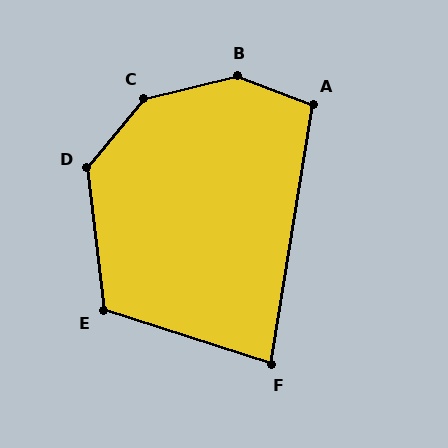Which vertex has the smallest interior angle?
F, at approximately 81 degrees.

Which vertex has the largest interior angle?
B, at approximately 145 degrees.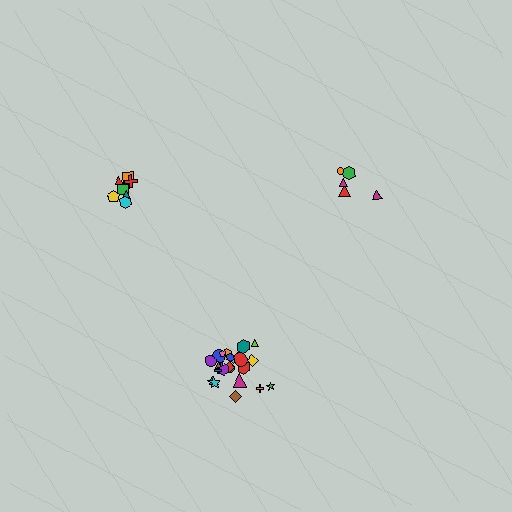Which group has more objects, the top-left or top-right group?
The top-left group.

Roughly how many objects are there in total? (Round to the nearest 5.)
Roughly 35 objects in total.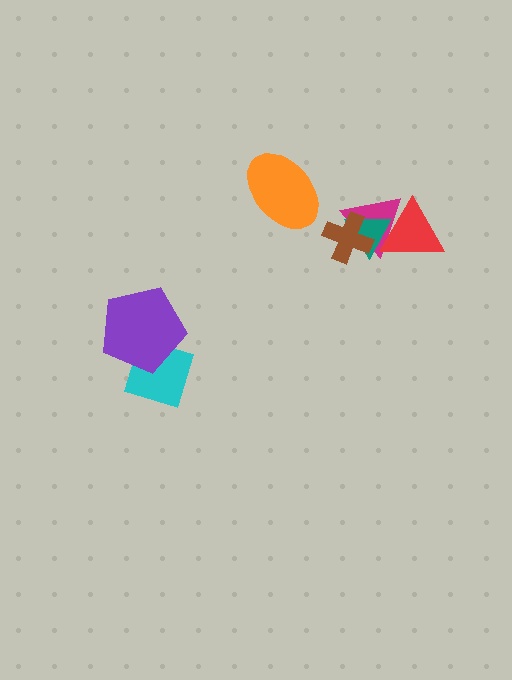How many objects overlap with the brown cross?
2 objects overlap with the brown cross.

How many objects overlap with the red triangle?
2 objects overlap with the red triangle.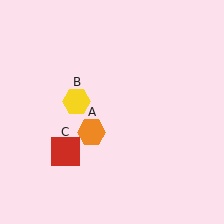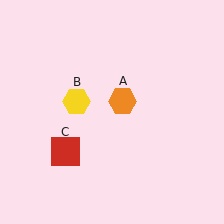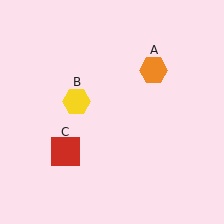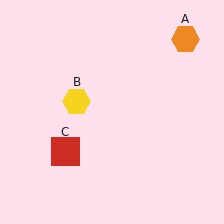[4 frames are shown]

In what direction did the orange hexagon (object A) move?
The orange hexagon (object A) moved up and to the right.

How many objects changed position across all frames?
1 object changed position: orange hexagon (object A).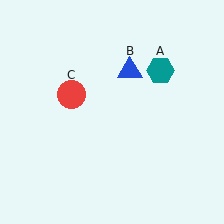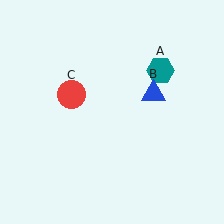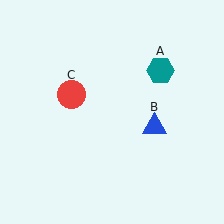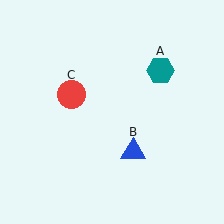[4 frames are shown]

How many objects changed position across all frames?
1 object changed position: blue triangle (object B).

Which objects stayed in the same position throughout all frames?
Teal hexagon (object A) and red circle (object C) remained stationary.